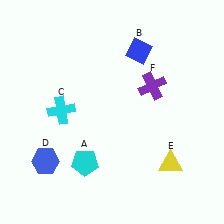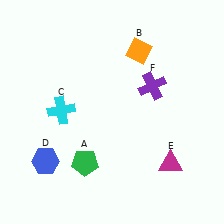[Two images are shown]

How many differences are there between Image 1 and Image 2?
There are 3 differences between the two images.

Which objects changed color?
A changed from cyan to green. B changed from blue to orange. E changed from yellow to magenta.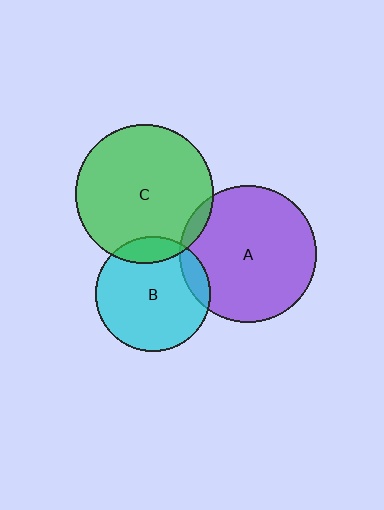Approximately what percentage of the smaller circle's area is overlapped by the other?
Approximately 10%.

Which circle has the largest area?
Circle C (green).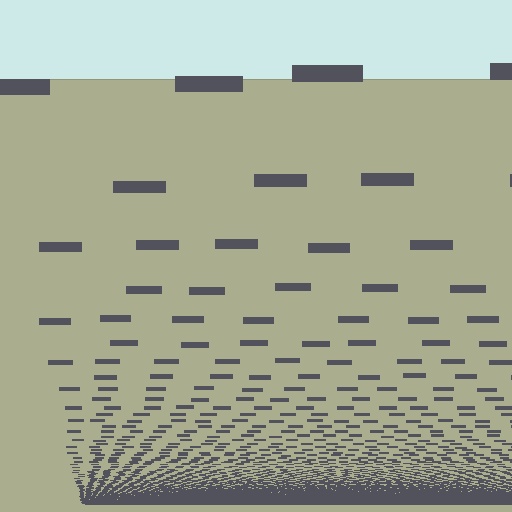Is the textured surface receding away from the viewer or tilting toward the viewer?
The surface appears to tilt toward the viewer. Texture elements get larger and sparser toward the top.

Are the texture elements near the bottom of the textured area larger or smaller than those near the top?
Smaller. The gradient is inverted — elements near the bottom are smaller and denser.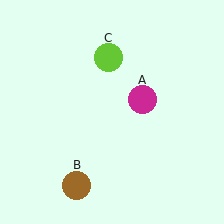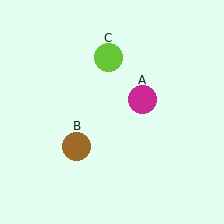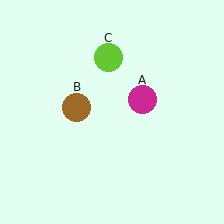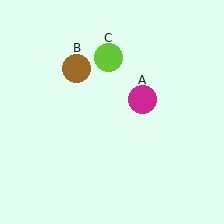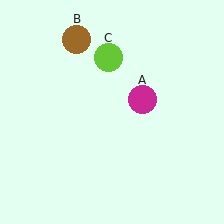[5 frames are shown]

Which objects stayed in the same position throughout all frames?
Magenta circle (object A) and lime circle (object C) remained stationary.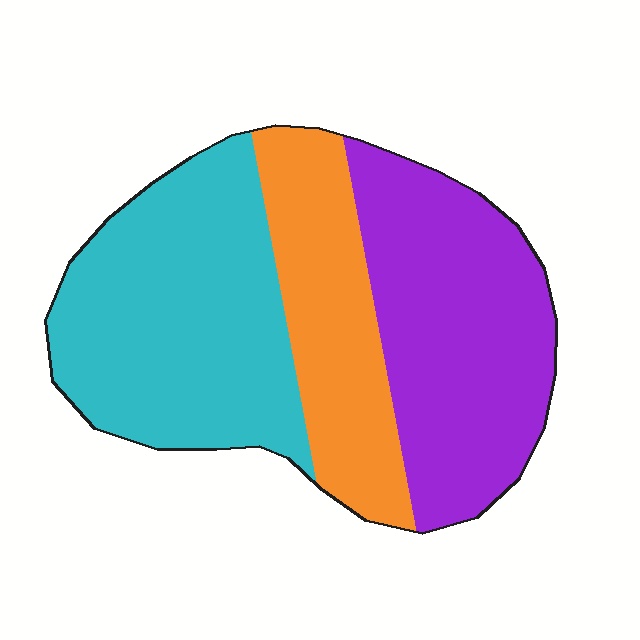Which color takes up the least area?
Orange, at roughly 25%.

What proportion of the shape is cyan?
Cyan takes up about two fifths (2/5) of the shape.